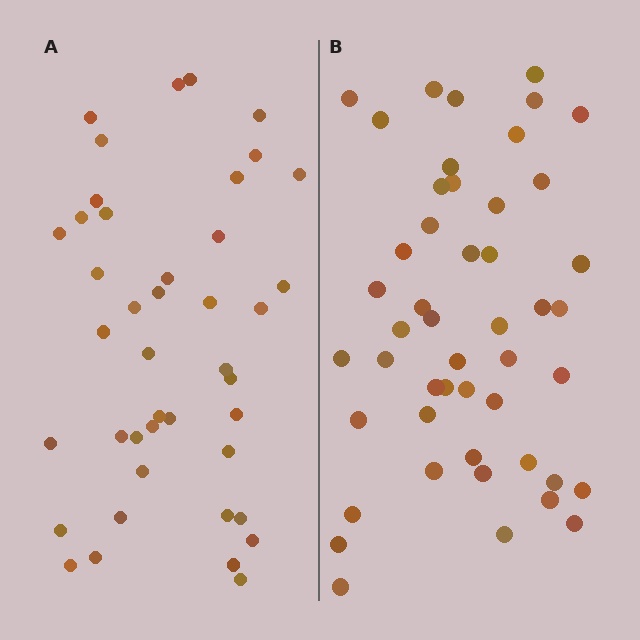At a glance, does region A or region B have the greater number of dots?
Region B (the right region) has more dots.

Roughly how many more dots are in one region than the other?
Region B has about 6 more dots than region A.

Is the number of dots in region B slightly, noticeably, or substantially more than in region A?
Region B has only slightly more — the two regions are fairly close. The ratio is roughly 1.1 to 1.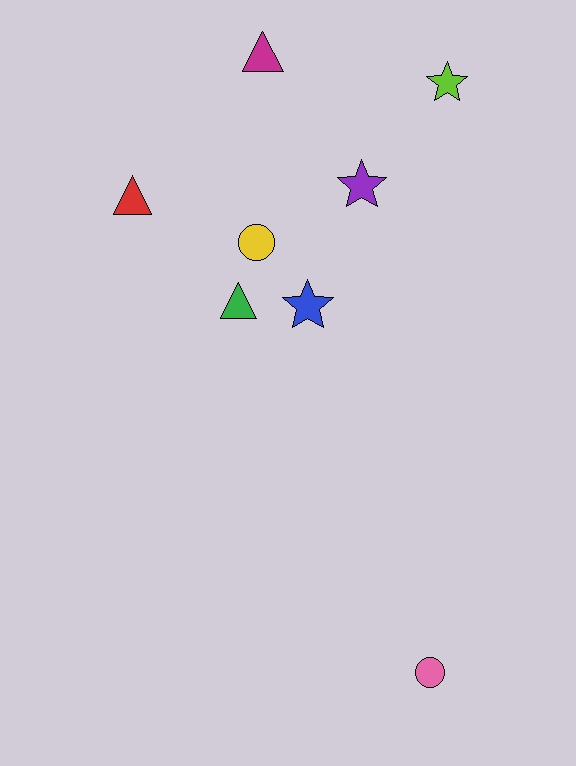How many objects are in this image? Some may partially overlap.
There are 8 objects.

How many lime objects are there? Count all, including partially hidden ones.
There is 1 lime object.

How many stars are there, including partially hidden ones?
There are 3 stars.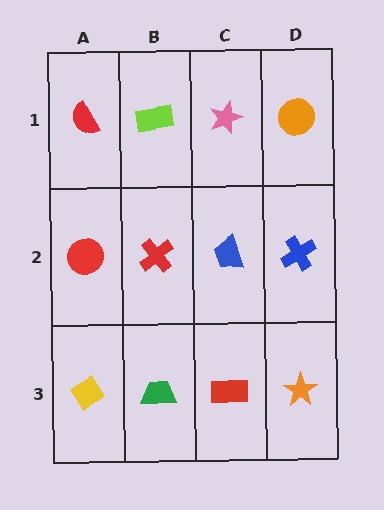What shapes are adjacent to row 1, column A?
A red circle (row 2, column A), a lime rectangle (row 1, column B).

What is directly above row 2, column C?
A pink star.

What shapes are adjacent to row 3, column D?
A blue cross (row 2, column D), a red rectangle (row 3, column C).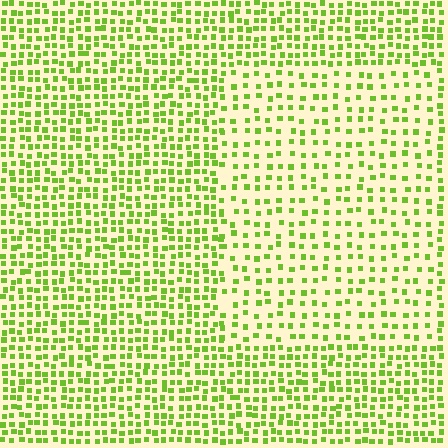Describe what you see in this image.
The image contains small lime elements arranged at two different densities. A rectangle-shaped region is visible where the elements are less densely packed than the surrounding area.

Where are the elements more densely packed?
The elements are more densely packed outside the rectangle boundary.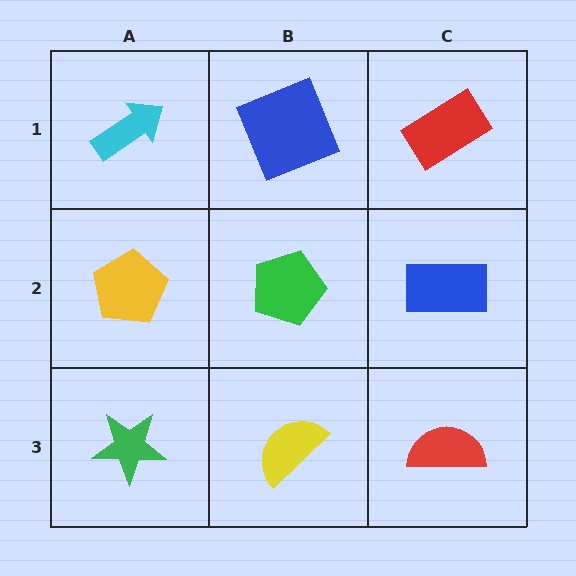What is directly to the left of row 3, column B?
A green star.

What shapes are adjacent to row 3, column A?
A yellow pentagon (row 2, column A), a yellow semicircle (row 3, column B).